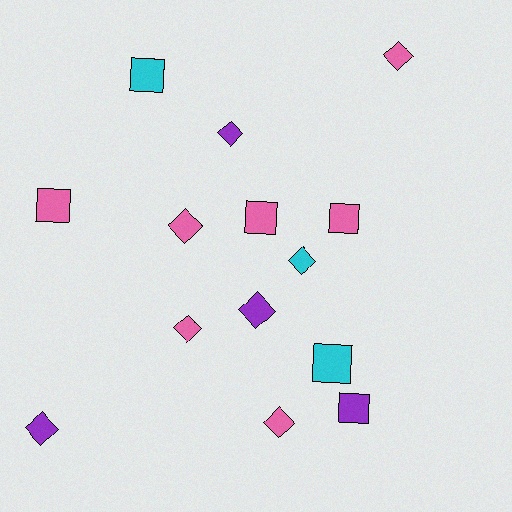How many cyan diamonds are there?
There is 1 cyan diamond.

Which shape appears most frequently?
Diamond, with 8 objects.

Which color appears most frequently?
Pink, with 7 objects.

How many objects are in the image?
There are 14 objects.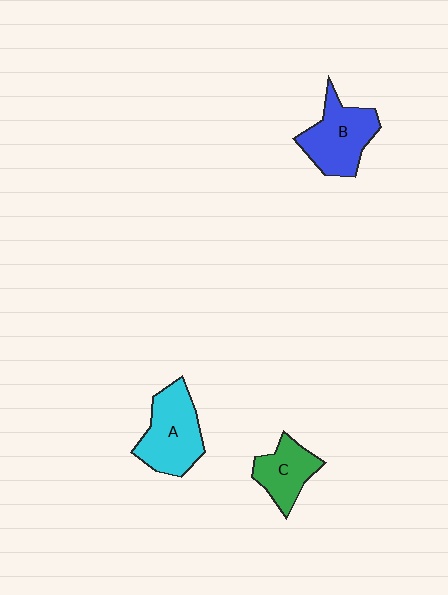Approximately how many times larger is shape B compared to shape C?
Approximately 1.4 times.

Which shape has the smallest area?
Shape C (green).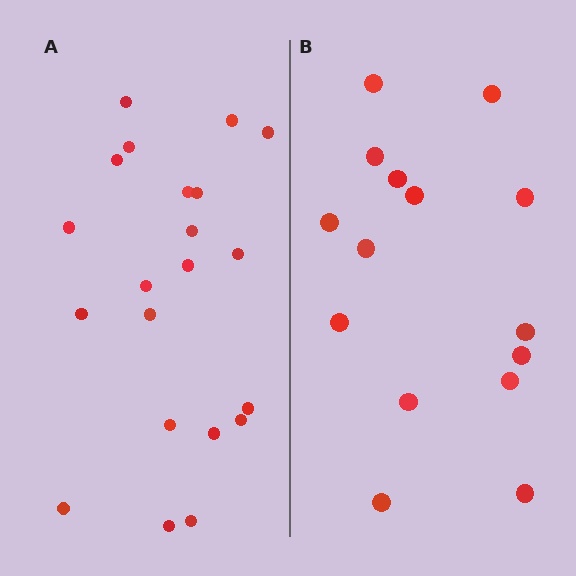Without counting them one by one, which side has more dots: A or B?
Region A (the left region) has more dots.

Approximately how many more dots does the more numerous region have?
Region A has about 6 more dots than region B.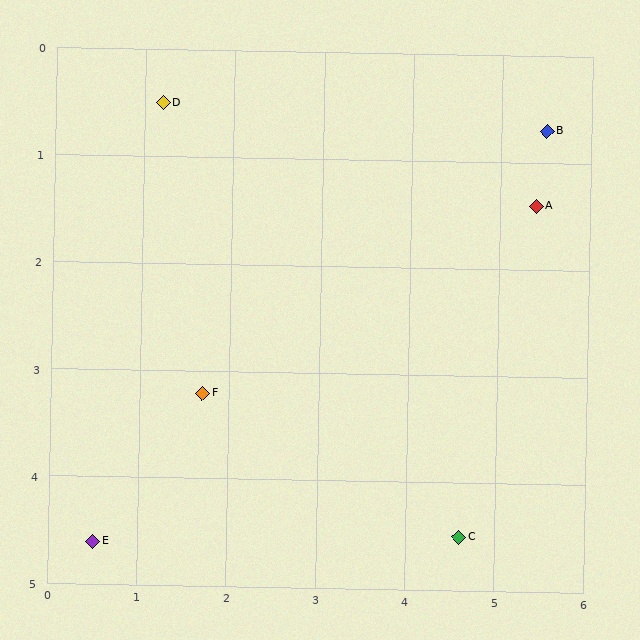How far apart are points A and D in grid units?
Points A and D are about 4.3 grid units apart.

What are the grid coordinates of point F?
Point F is at approximately (1.7, 3.2).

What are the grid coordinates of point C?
Point C is at approximately (4.6, 4.5).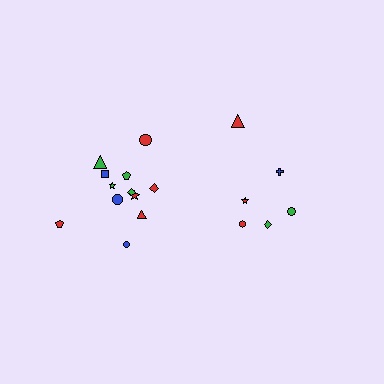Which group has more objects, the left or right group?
The left group.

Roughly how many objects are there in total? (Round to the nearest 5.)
Roughly 20 objects in total.